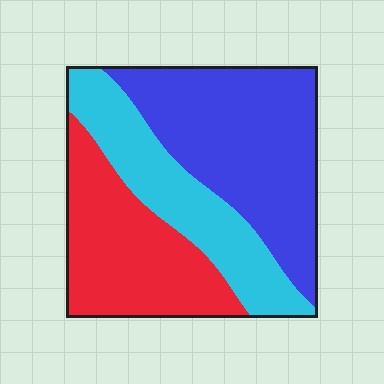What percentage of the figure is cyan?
Cyan covers roughly 25% of the figure.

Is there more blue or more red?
Blue.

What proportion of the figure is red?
Red takes up about one third (1/3) of the figure.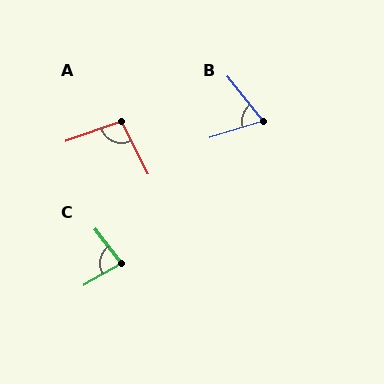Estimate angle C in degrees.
Approximately 82 degrees.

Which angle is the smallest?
B, at approximately 68 degrees.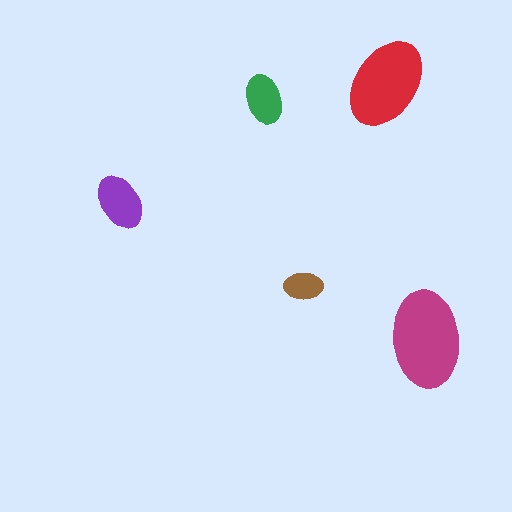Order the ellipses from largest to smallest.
the magenta one, the red one, the purple one, the green one, the brown one.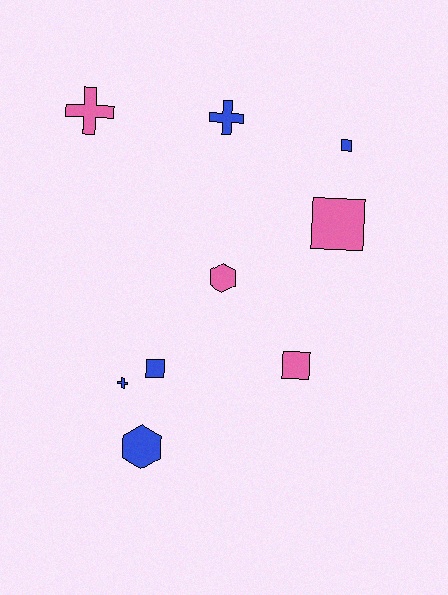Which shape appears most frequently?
Square, with 4 objects.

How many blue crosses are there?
There are 2 blue crosses.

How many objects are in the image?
There are 9 objects.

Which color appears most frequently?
Blue, with 5 objects.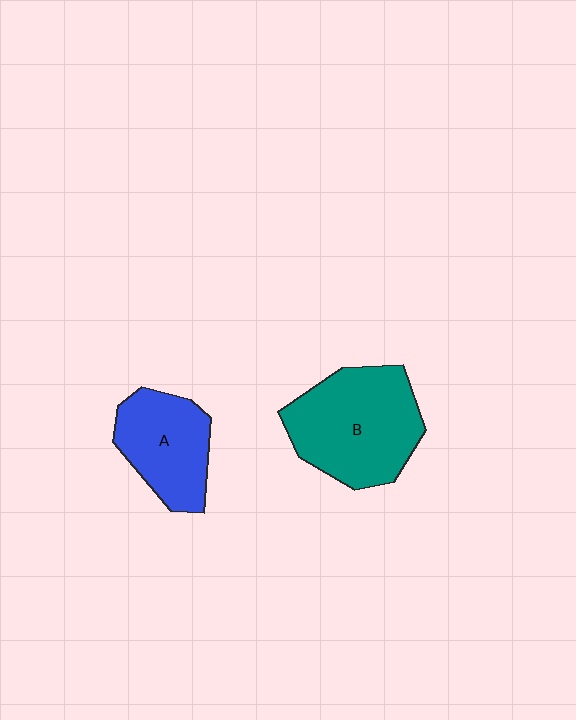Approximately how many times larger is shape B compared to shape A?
Approximately 1.5 times.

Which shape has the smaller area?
Shape A (blue).